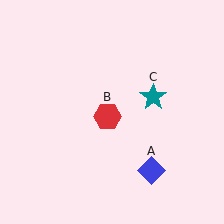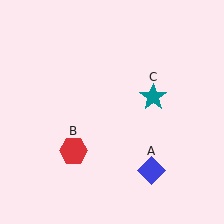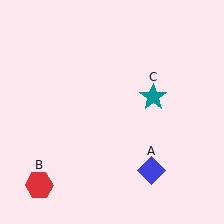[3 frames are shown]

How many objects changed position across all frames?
1 object changed position: red hexagon (object B).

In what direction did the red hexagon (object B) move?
The red hexagon (object B) moved down and to the left.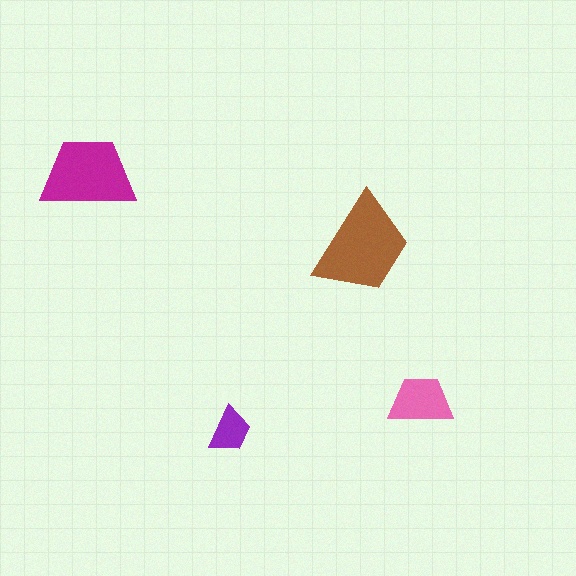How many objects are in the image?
There are 4 objects in the image.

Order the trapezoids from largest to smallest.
the brown one, the magenta one, the pink one, the purple one.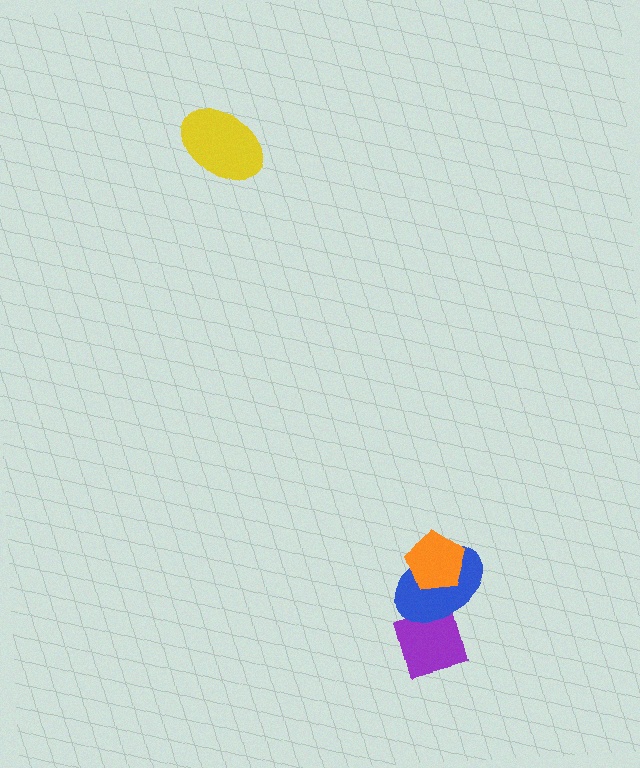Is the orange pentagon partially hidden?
No, no other shape covers it.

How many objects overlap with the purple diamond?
1 object overlaps with the purple diamond.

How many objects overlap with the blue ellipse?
2 objects overlap with the blue ellipse.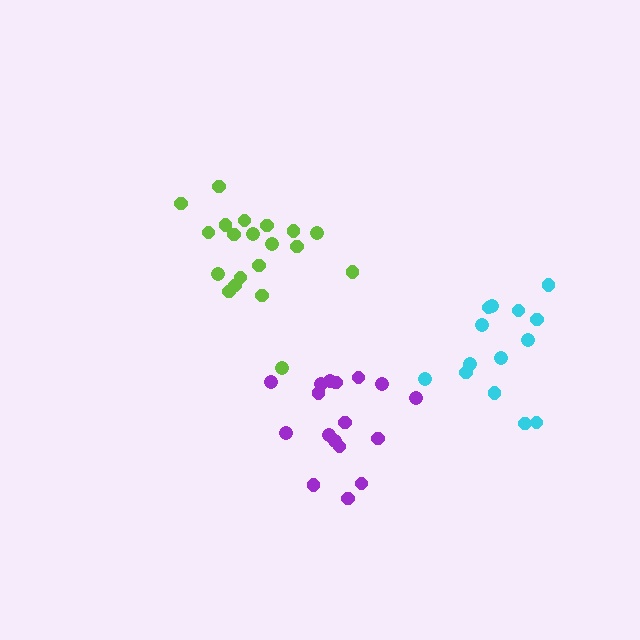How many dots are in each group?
Group 1: 14 dots, Group 2: 20 dots, Group 3: 17 dots (51 total).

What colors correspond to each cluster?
The clusters are colored: cyan, lime, purple.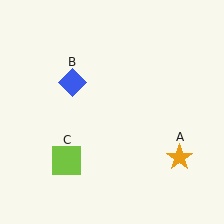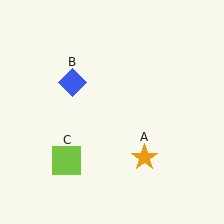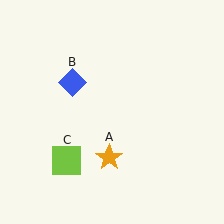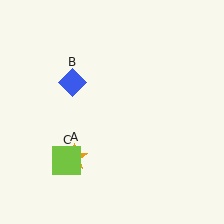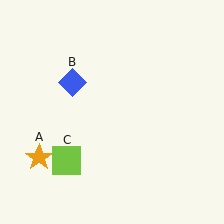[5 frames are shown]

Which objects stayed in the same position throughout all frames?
Blue diamond (object B) and lime square (object C) remained stationary.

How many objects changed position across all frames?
1 object changed position: orange star (object A).